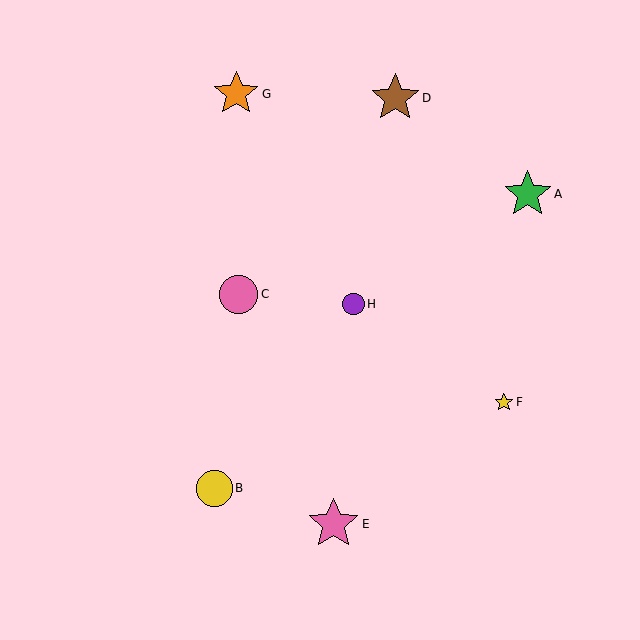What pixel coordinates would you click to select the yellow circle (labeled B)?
Click at (214, 488) to select the yellow circle B.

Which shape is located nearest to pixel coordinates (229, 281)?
The pink circle (labeled C) at (239, 294) is nearest to that location.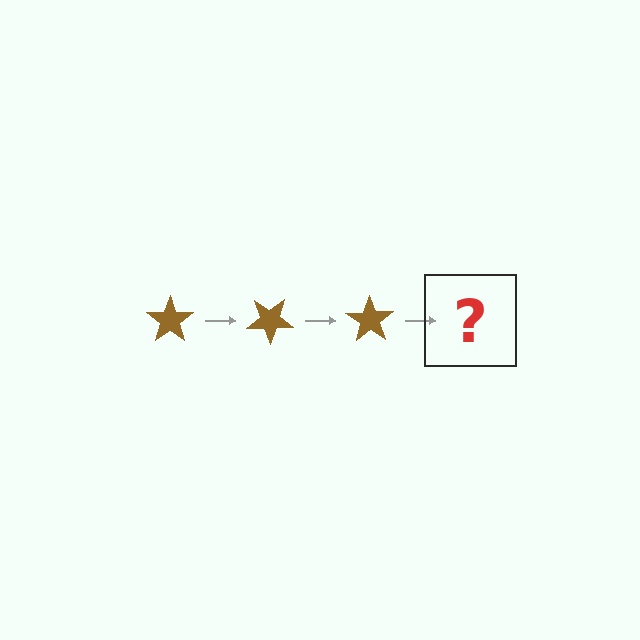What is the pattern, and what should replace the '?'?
The pattern is that the star rotates 35 degrees each step. The '?' should be a brown star rotated 105 degrees.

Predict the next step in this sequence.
The next step is a brown star rotated 105 degrees.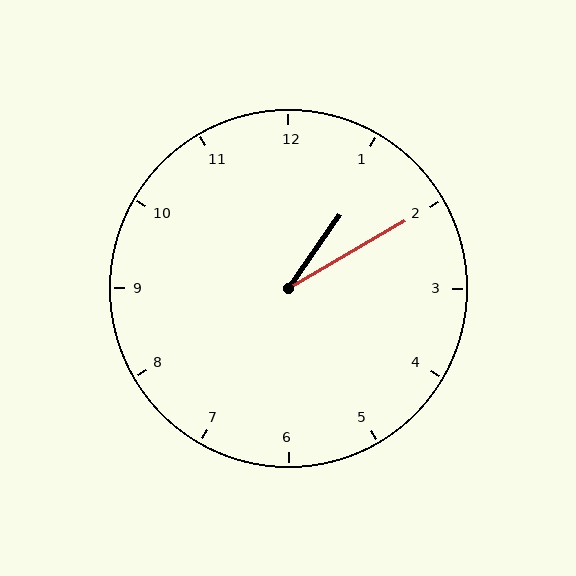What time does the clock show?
1:10.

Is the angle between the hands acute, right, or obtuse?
It is acute.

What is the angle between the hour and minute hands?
Approximately 25 degrees.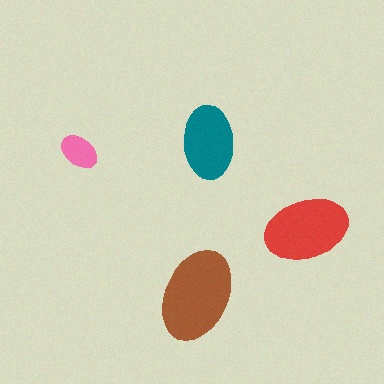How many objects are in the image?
There are 4 objects in the image.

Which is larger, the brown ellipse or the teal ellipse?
The brown one.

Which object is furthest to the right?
The red ellipse is rightmost.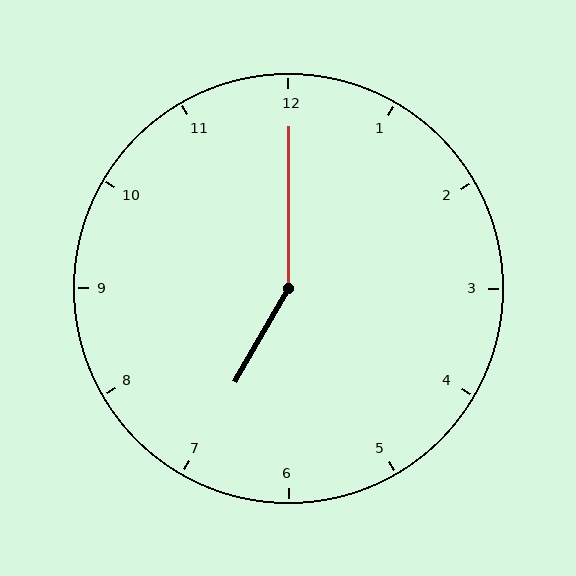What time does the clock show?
7:00.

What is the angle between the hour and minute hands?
Approximately 150 degrees.